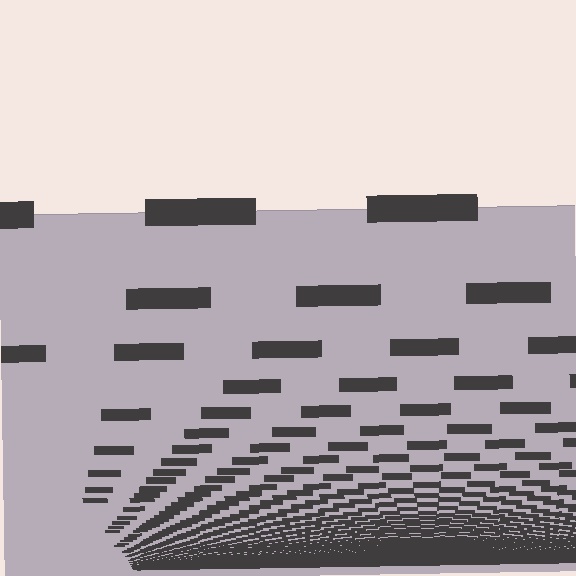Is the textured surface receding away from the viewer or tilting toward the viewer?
The surface appears to tilt toward the viewer. Texture elements get larger and sparser toward the top.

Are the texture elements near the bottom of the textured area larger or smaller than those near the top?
Smaller. The gradient is inverted — elements near the bottom are smaller and denser.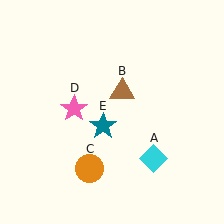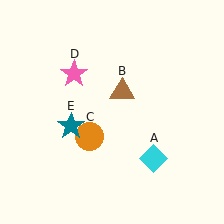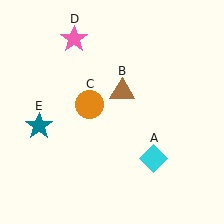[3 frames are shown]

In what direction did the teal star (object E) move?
The teal star (object E) moved left.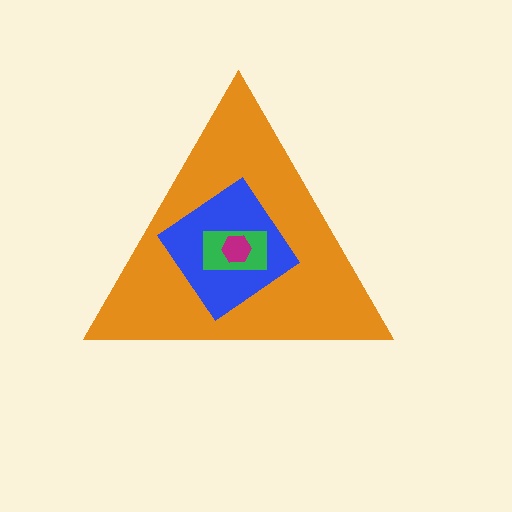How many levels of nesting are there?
4.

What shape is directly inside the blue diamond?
The green rectangle.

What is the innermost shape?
The magenta hexagon.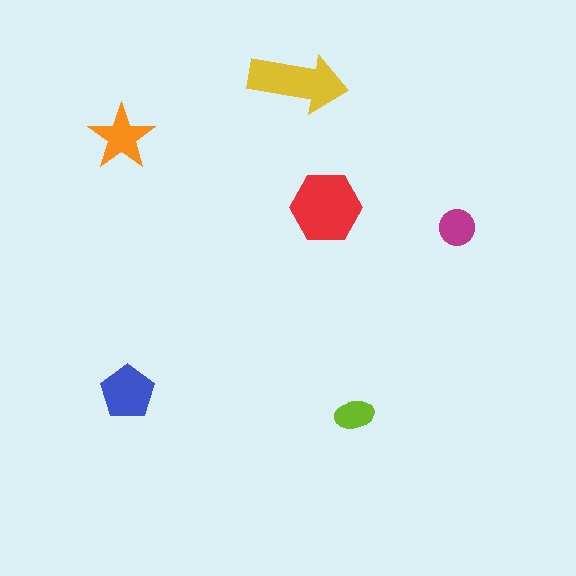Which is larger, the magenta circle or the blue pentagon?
The blue pentagon.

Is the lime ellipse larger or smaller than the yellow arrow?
Smaller.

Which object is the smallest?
The lime ellipse.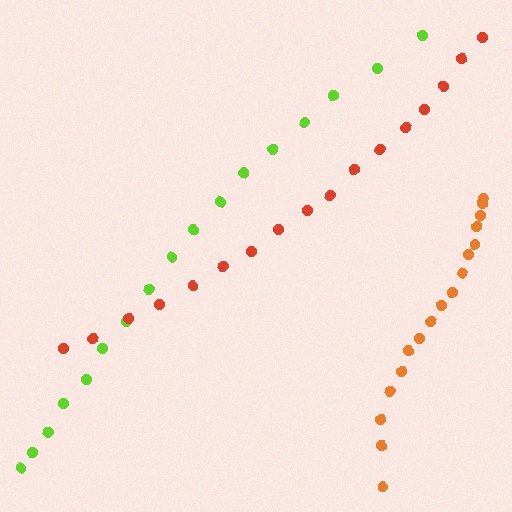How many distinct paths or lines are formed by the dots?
There are 3 distinct paths.